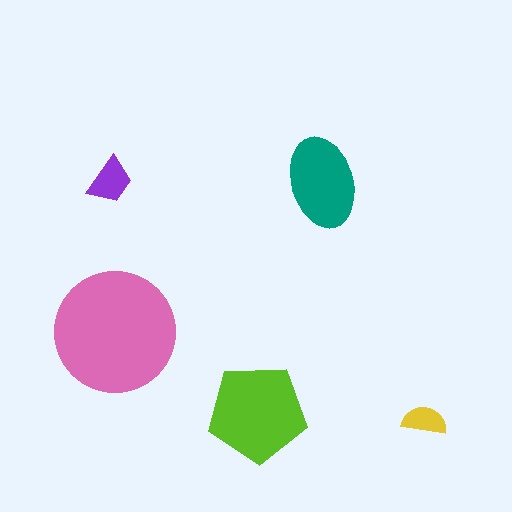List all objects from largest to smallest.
The pink circle, the lime pentagon, the teal ellipse, the purple trapezoid, the yellow semicircle.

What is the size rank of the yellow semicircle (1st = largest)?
5th.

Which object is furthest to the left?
The purple trapezoid is leftmost.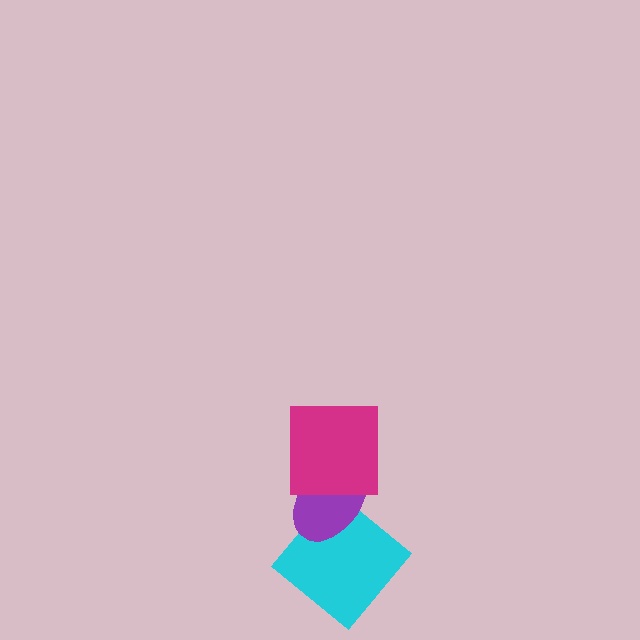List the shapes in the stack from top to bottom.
From top to bottom: the magenta square, the purple ellipse, the cyan diamond.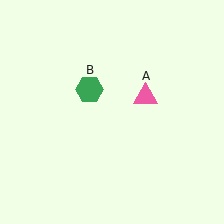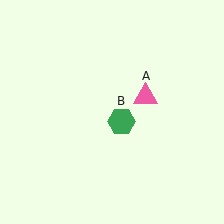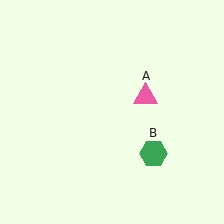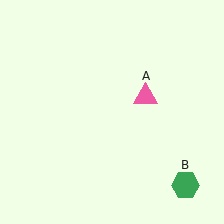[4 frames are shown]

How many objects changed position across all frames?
1 object changed position: green hexagon (object B).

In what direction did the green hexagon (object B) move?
The green hexagon (object B) moved down and to the right.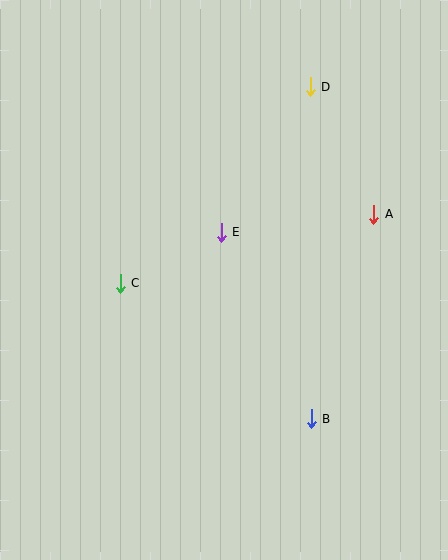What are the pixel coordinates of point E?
Point E is at (221, 232).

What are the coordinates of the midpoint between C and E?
The midpoint between C and E is at (171, 258).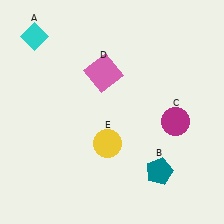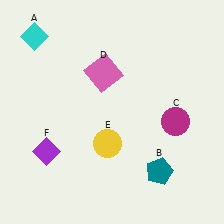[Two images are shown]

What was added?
A purple diamond (F) was added in Image 2.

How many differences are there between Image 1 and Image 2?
There is 1 difference between the two images.